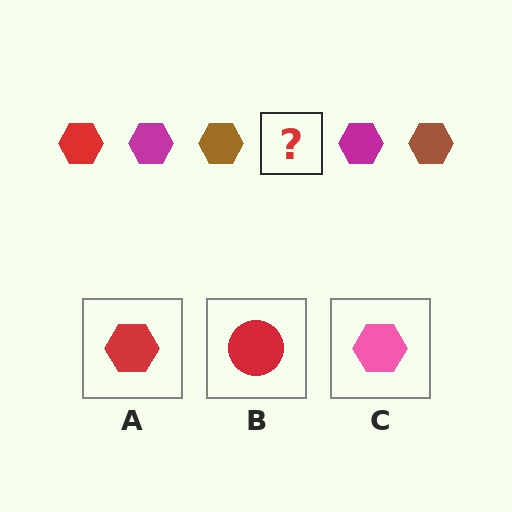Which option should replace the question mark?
Option A.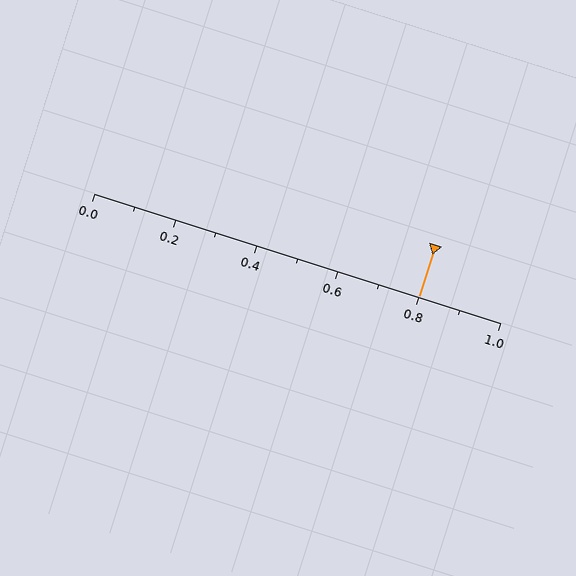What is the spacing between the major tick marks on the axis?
The major ticks are spaced 0.2 apart.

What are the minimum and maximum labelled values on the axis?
The axis runs from 0.0 to 1.0.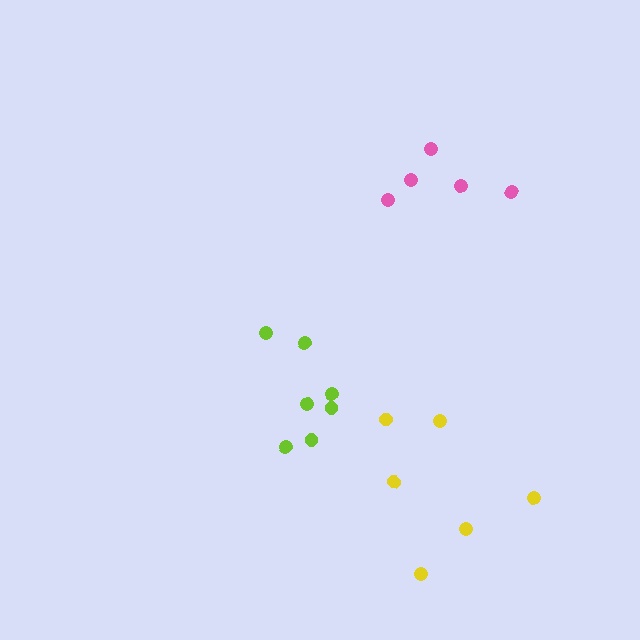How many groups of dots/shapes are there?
There are 3 groups.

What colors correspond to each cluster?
The clusters are colored: lime, pink, yellow.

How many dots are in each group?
Group 1: 7 dots, Group 2: 5 dots, Group 3: 6 dots (18 total).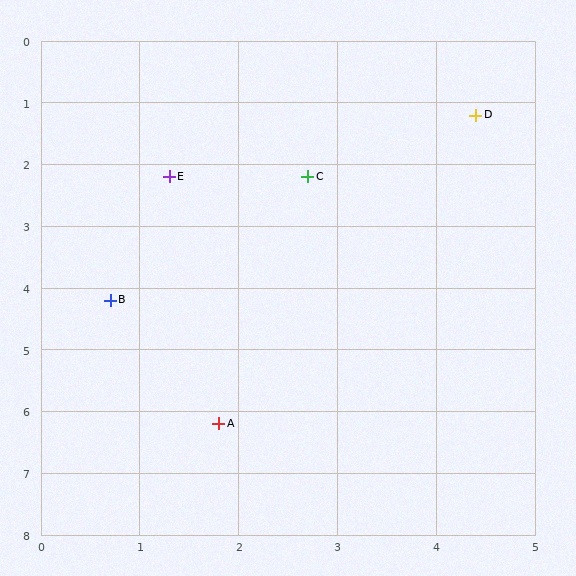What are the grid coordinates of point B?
Point B is at approximately (0.7, 4.2).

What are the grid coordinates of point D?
Point D is at approximately (4.4, 1.2).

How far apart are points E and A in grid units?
Points E and A are about 4.0 grid units apart.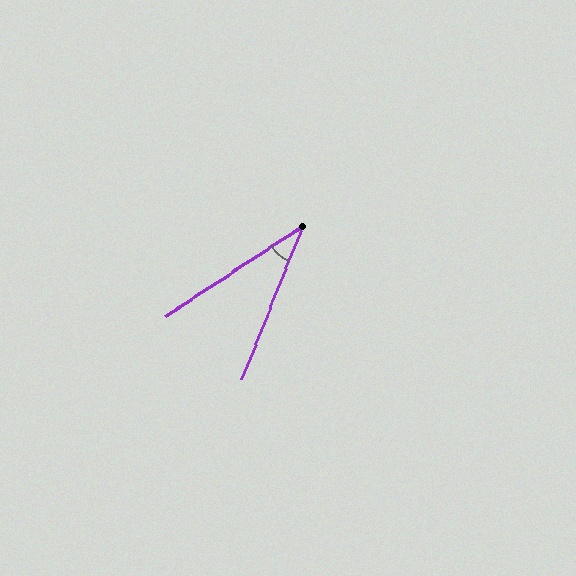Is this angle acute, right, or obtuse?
It is acute.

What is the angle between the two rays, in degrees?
Approximately 35 degrees.